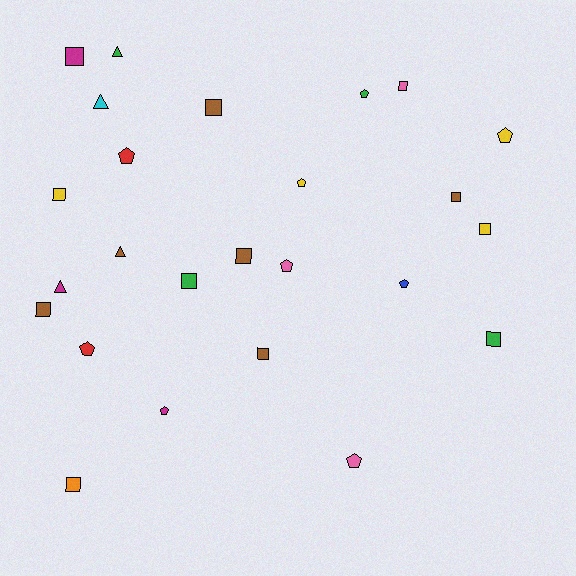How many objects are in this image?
There are 25 objects.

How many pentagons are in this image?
There are 9 pentagons.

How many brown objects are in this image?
There are 6 brown objects.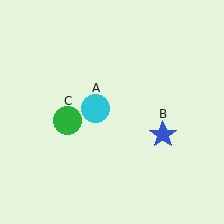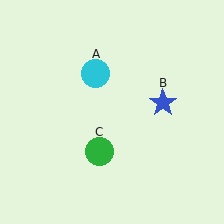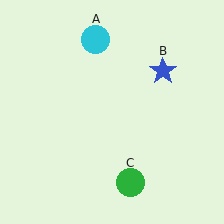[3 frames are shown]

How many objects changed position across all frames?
3 objects changed position: cyan circle (object A), blue star (object B), green circle (object C).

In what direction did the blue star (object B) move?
The blue star (object B) moved up.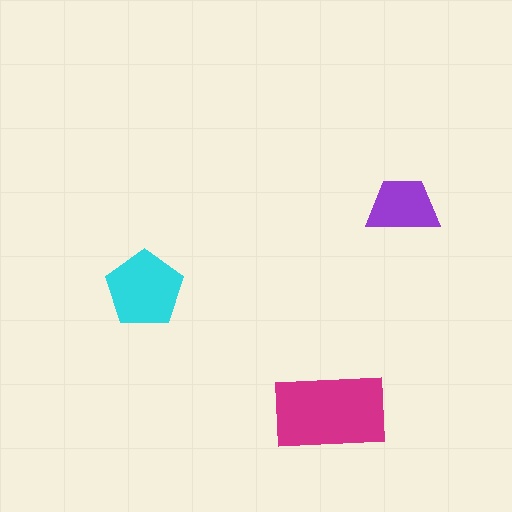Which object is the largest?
The magenta rectangle.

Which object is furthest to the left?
The cyan pentagon is leftmost.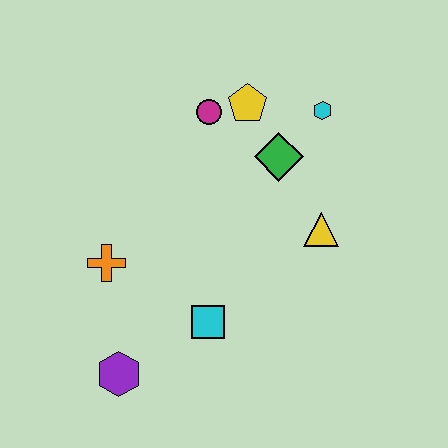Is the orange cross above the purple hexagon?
Yes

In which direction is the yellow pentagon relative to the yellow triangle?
The yellow pentagon is above the yellow triangle.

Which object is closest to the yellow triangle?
The green diamond is closest to the yellow triangle.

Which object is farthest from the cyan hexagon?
The purple hexagon is farthest from the cyan hexagon.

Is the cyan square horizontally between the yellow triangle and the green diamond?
No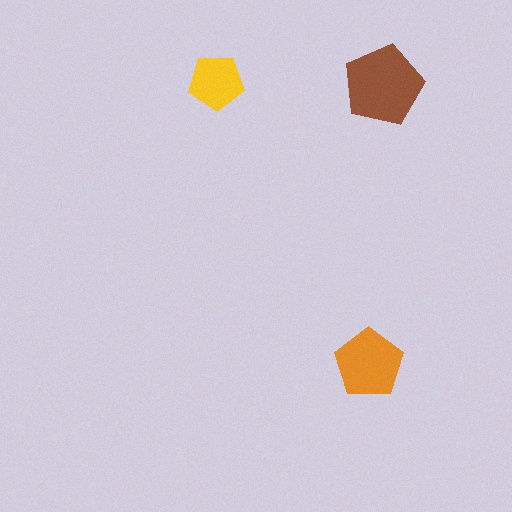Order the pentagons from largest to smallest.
the brown one, the orange one, the yellow one.